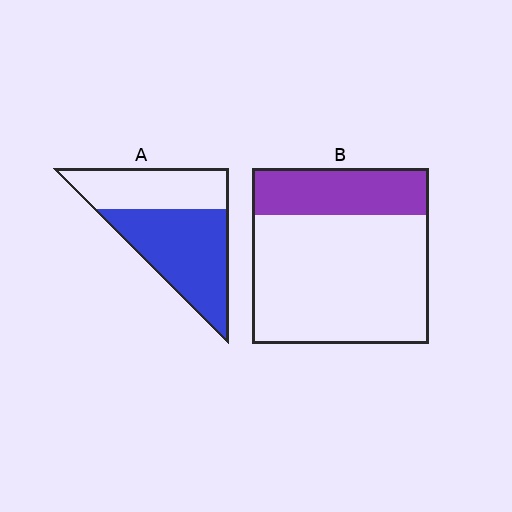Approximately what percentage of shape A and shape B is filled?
A is approximately 60% and B is approximately 25%.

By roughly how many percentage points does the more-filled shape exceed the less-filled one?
By roughly 30 percentage points (A over B).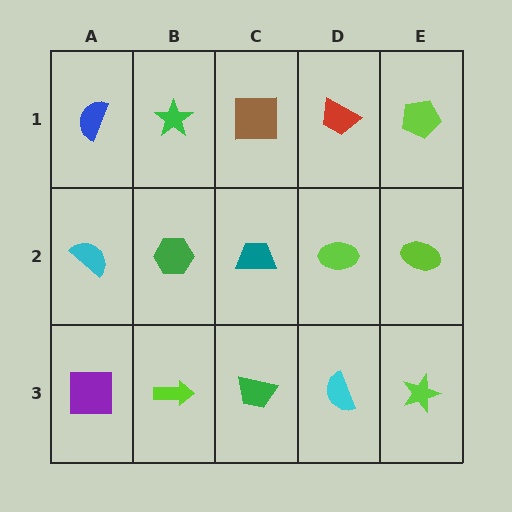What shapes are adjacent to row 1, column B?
A green hexagon (row 2, column B), a blue semicircle (row 1, column A), a brown square (row 1, column C).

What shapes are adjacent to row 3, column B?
A green hexagon (row 2, column B), a purple square (row 3, column A), a green trapezoid (row 3, column C).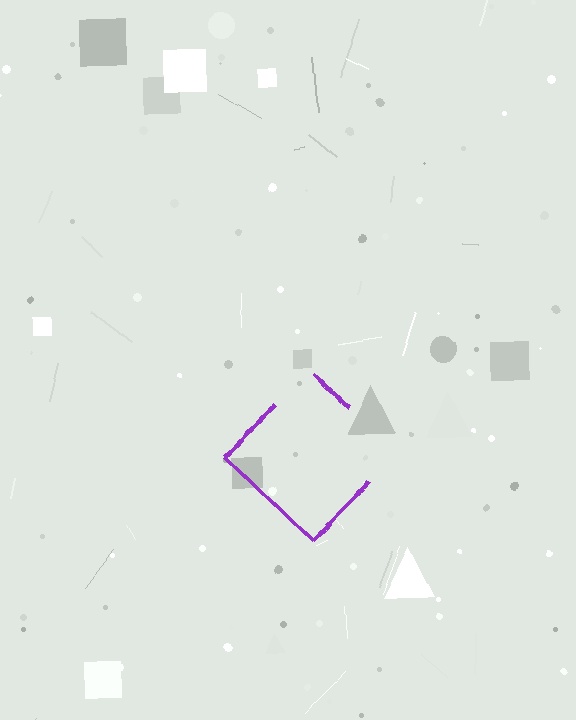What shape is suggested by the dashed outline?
The dashed outline suggests a diamond.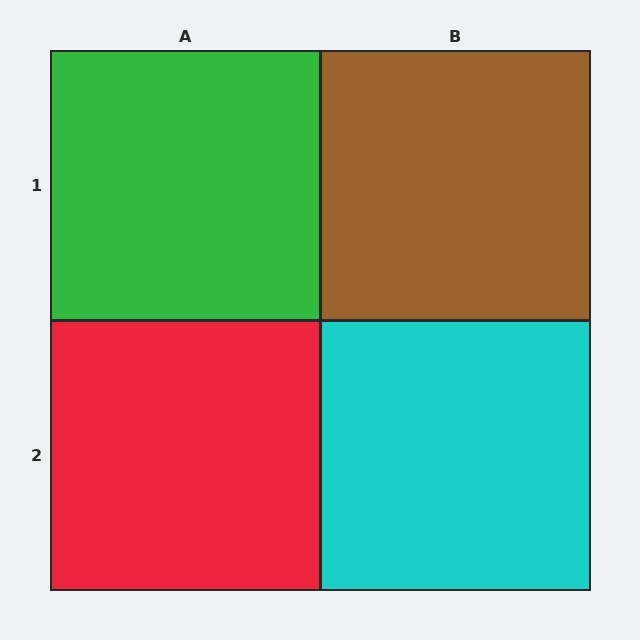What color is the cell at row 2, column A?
Red.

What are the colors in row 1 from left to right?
Green, brown.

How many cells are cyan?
1 cell is cyan.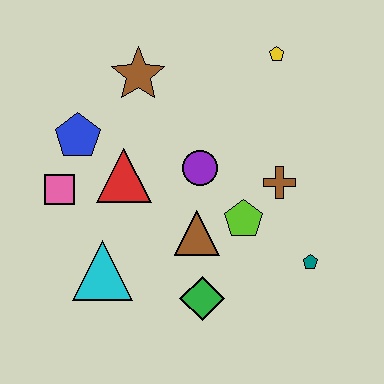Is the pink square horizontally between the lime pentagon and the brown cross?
No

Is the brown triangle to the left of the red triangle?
No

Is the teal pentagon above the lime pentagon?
No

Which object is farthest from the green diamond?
The yellow pentagon is farthest from the green diamond.